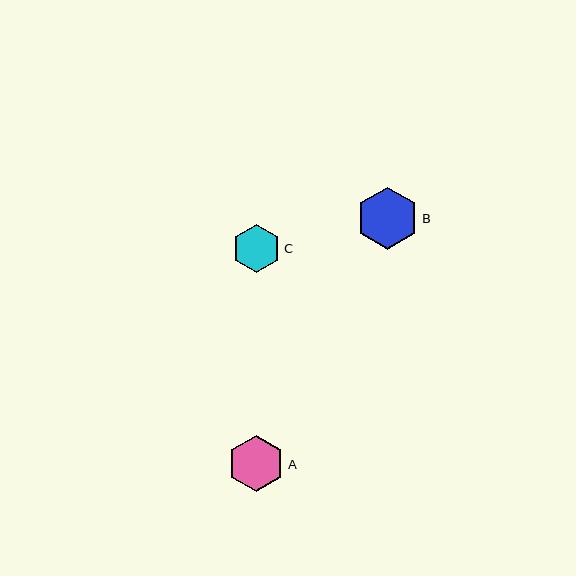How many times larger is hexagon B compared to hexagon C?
Hexagon B is approximately 1.3 times the size of hexagon C.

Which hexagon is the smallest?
Hexagon C is the smallest with a size of approximately 49 pixels.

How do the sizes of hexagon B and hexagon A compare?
Hexagon B and hexagon A are approximately the same size.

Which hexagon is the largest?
Hexagon B is the largest with a size of approximately 62 pixels.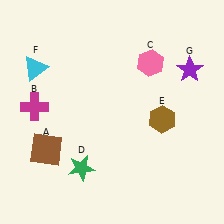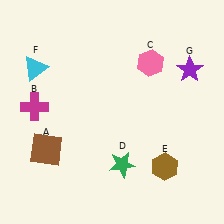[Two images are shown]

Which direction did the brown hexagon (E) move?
The brown hexagon (E) moved down.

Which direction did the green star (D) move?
The green star (D) moved right.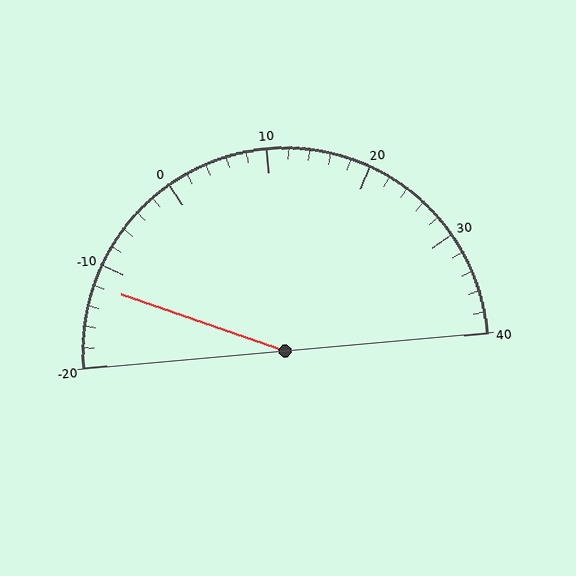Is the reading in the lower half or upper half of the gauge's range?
The reading is in the lower half of the range (-20 to 40).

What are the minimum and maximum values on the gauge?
The gauge ranges from -20 to 40.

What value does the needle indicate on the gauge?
The needle indicates approximately -12.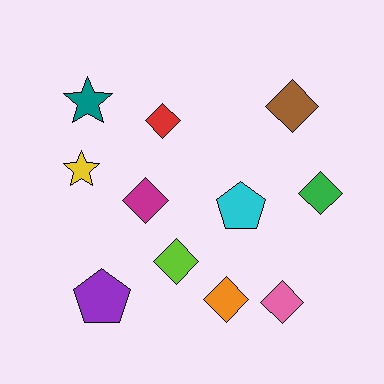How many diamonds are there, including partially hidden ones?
There are 7 diamonds.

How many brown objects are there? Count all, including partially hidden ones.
There is 1 brown object.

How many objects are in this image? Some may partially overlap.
There are 11 objects.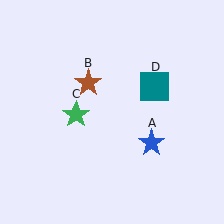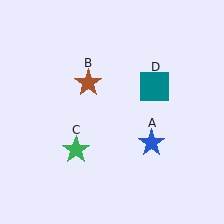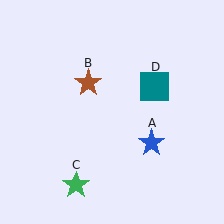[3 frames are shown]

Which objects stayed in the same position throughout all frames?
Blue star (object A) and brown star (object B) and teal square (object D) remained stationary.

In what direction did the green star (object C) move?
The green star (object C) moved down.